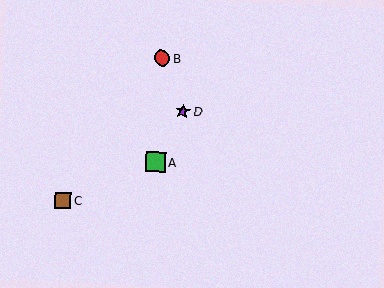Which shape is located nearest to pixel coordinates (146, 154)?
The green square (labeled A) at (156, 162) is nearest to that location.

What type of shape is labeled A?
Shape A is a green square.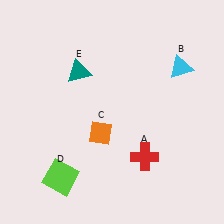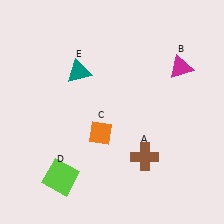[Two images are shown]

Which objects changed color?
A changed from red to brown. B changed from cyan to magenta.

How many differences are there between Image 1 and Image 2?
There are 2 differences between the two images.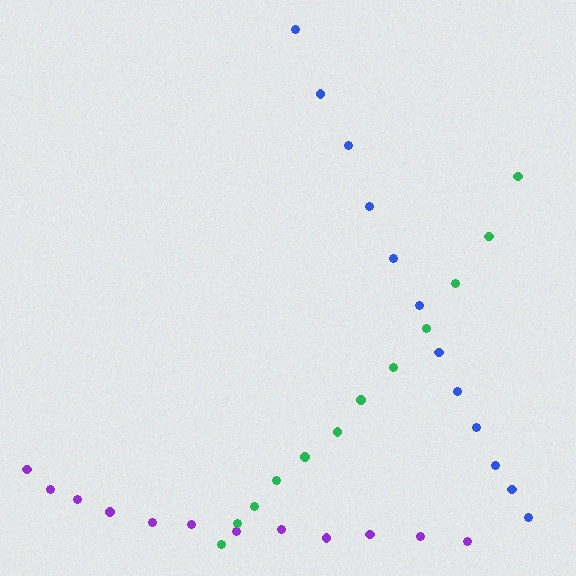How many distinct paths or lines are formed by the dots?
There are 3 distinct paths.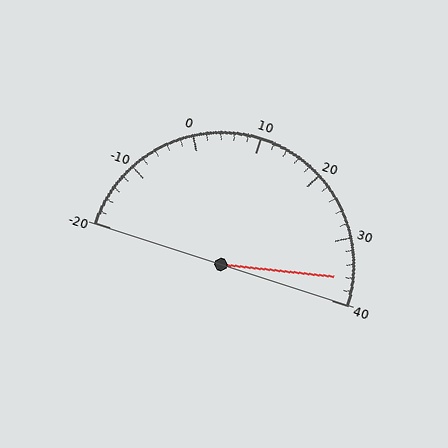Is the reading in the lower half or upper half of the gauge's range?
The reading is in the upper half of the range (-20 to 40).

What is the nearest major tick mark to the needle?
The nearest major tick mark is 40.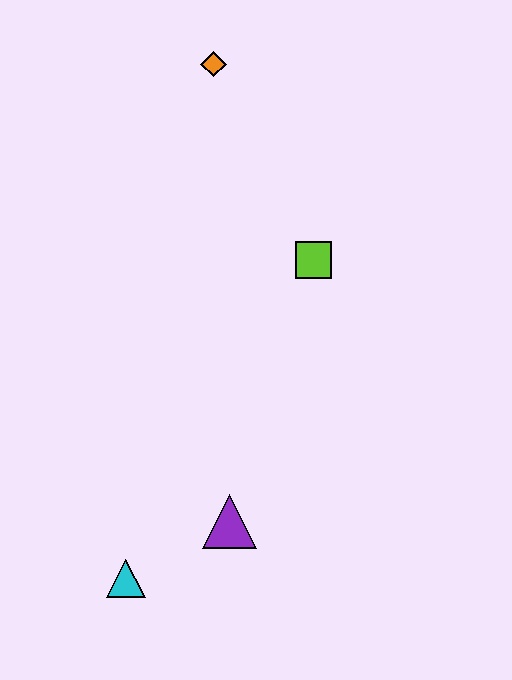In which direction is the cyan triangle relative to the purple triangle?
The cyan triangle is to the left of the purple triangle.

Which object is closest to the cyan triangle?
The purple triangle is closest to the cyan triangle.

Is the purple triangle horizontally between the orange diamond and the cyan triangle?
No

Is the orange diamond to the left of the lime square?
Yes